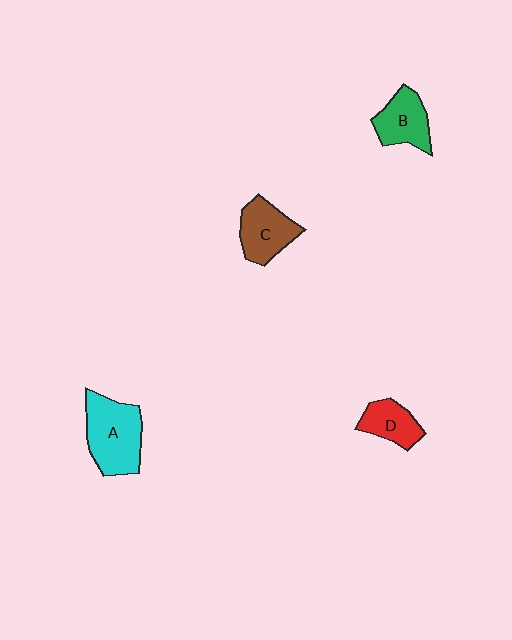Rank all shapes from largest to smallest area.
From largest to smallest: A (cyan), C (brown), B (green), D (red).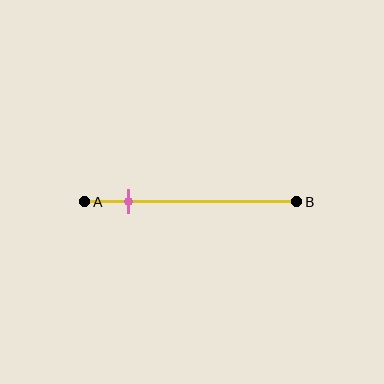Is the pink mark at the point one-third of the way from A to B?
No, the mark is at about 20% from A, not at the 33% one-third point.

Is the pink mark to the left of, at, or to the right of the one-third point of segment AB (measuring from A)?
The pink mark is to the left of the one-third point of segment AB.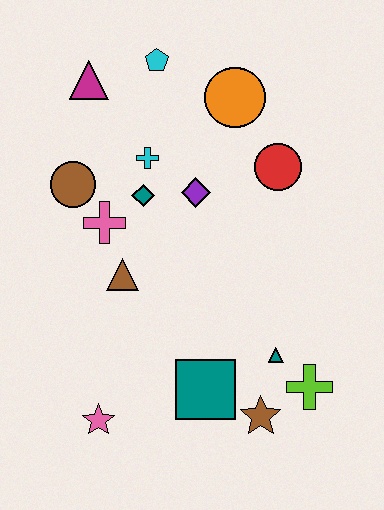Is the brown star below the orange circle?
Yes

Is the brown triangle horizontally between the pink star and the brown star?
Yes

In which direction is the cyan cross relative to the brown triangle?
The cyan cross is above the brown triangle.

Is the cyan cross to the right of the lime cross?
No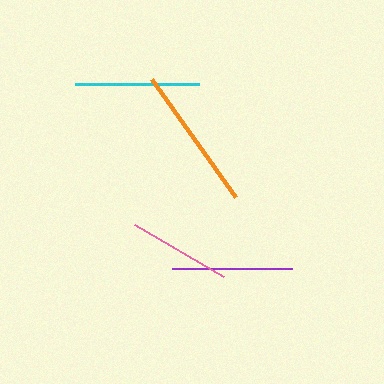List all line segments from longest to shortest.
From longest to shortest: orange, cyan, purple, pink.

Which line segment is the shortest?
The pink line is the shortest at approximately 103 pixels.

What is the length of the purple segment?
The purple segment is approximately 120 pixels long.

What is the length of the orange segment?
The orange segment is approximately 144 pixels long.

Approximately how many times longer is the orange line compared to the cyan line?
The orange line is approximately 1.2 times the length of the cyan line.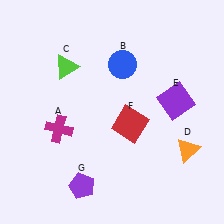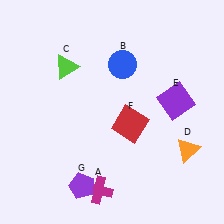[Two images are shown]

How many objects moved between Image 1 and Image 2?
1 object moved between the two images.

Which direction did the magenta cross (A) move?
The magenta cross (A) moved down.